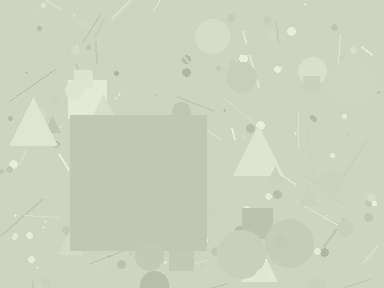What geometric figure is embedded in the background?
A square is embedded in the background.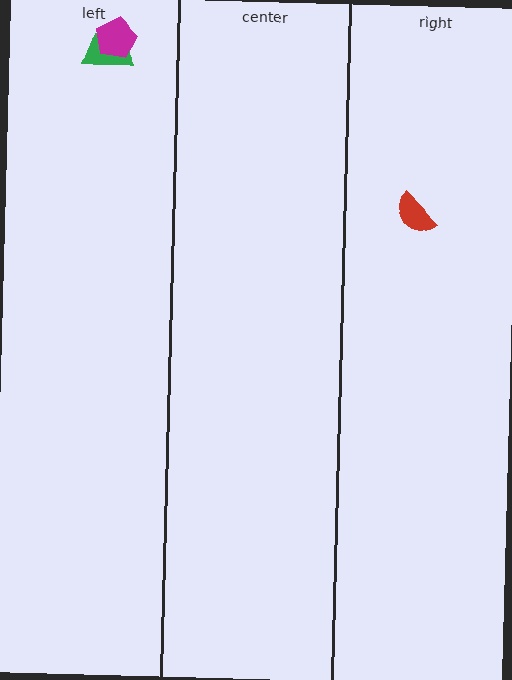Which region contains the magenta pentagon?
The left region.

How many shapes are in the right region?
1.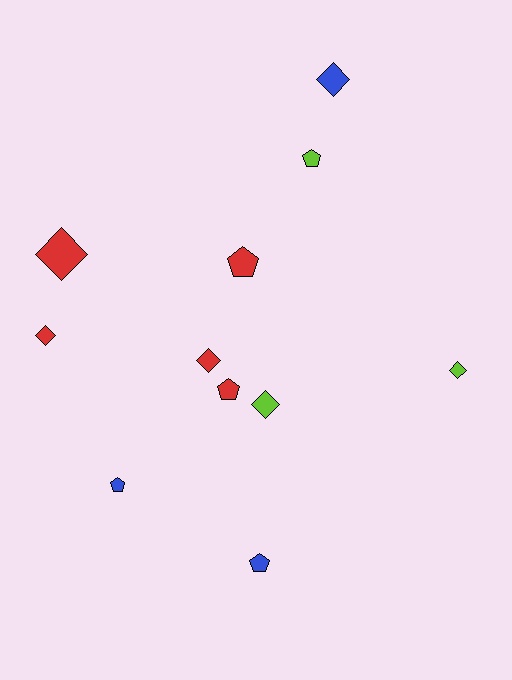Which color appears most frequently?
Red, with 5 objects.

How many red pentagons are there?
There are 2 red pentagons.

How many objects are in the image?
There are 11 objects.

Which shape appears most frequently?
Diamond, with 6 objects.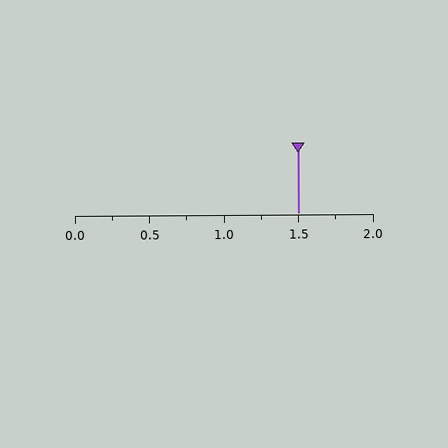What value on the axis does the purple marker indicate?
The marker indicates approximately 1.5.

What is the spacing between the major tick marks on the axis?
The major ticks are spaced 0.5 apart.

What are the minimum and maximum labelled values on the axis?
The axis runs from 0.0 to 2.0.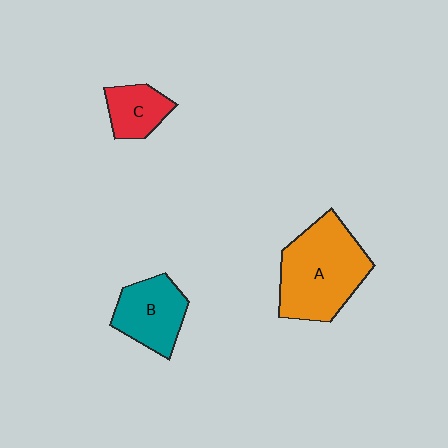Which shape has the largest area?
Shape A (orange).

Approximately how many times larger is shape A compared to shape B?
Approximately 1.7 times.